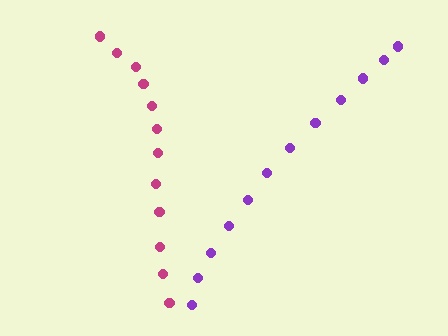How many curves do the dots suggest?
There are 2 distinct paths.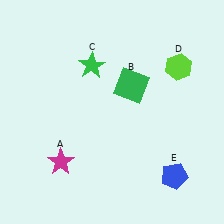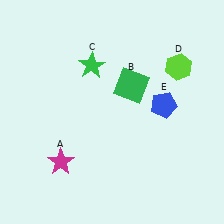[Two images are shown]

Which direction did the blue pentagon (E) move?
The blue pentagon (E) moved up.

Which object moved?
The blue pentagon (E) moved up.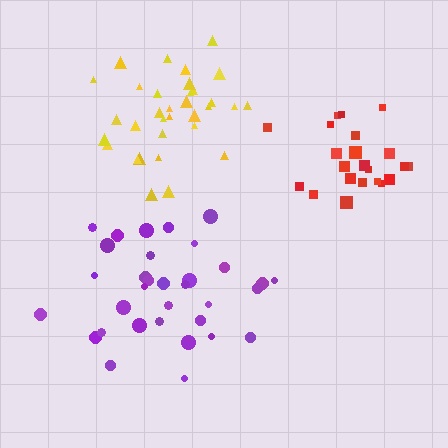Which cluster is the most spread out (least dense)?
Yellow.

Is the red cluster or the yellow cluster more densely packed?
Red.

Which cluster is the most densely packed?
Red.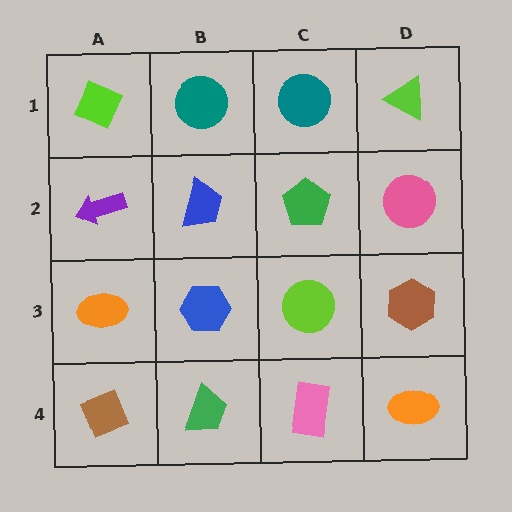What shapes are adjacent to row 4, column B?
A blue hexagon (row 3, column B), a brown diamond (row 4, column A), a pink rectangle (row 4, column C).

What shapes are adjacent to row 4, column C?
A lime circle (row 3, column C), a green trapezoid (row 4, column B), an orange ellipse (row 4, column D).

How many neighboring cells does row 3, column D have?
3.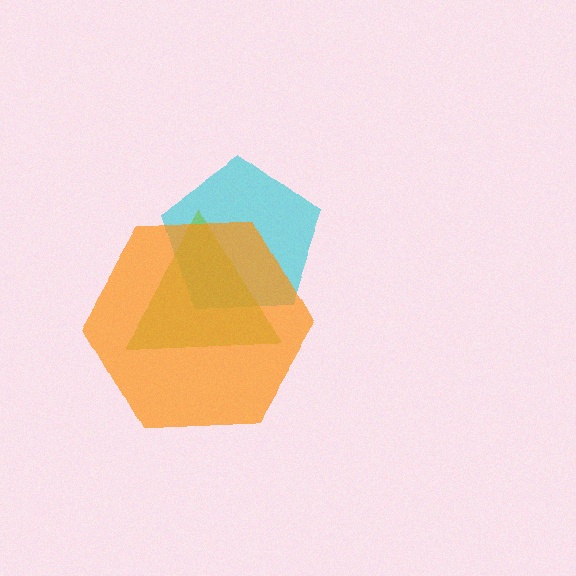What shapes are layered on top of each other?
The layered shapes are: a cyan pentagon, a lime triangle, an orange hexagon.